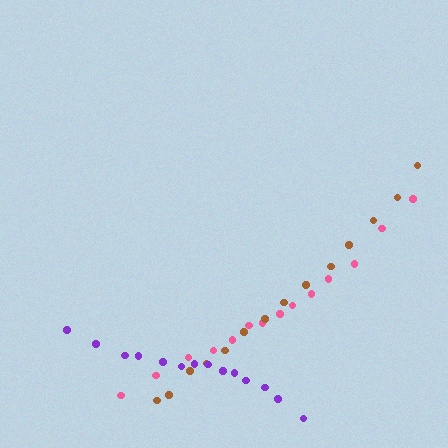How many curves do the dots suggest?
There are 3 distinct paths.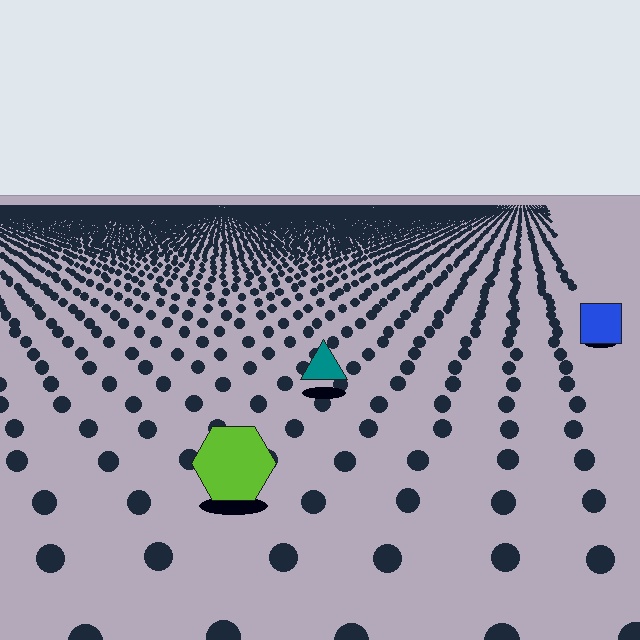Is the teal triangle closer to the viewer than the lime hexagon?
No. The lime hexagon is closer — you can tell from the texture gradient: the ground texture is coarser near it.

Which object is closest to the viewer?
The lime hexagon is closest. The texture marks near it are larger and more spread out.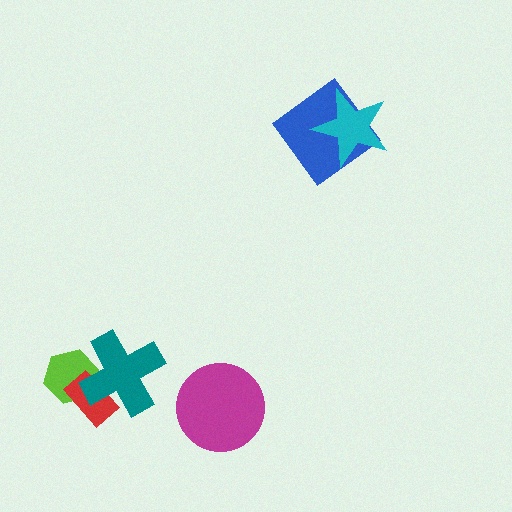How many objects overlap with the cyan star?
1 object overlaps with the cyan star.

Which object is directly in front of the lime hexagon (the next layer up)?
The red rectangle is directly in front of the lime hexagon.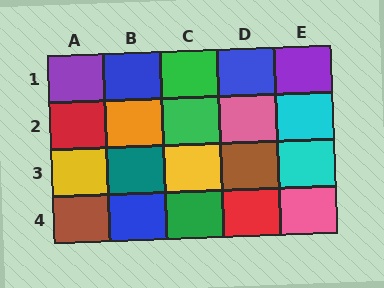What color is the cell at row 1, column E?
Purple.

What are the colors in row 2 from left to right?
Red, orange, green, pink, cyan.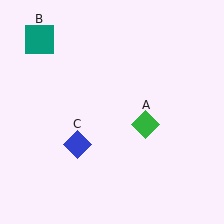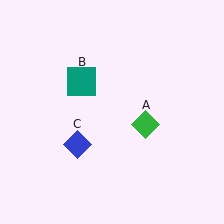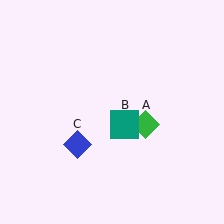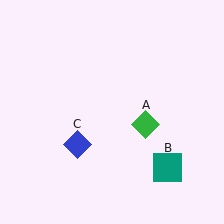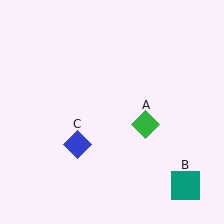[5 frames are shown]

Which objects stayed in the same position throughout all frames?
Green diamond (object A) and blue diamond (object C) remained stationary.